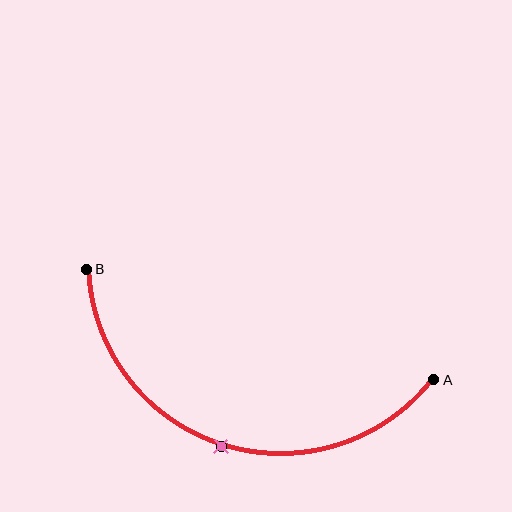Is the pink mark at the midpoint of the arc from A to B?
Yes. The pink mark lies on the arc at equal arc-length from both A and B — it is the arc midpoint.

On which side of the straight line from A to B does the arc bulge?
The arc bulges below the straight line connecting A and B.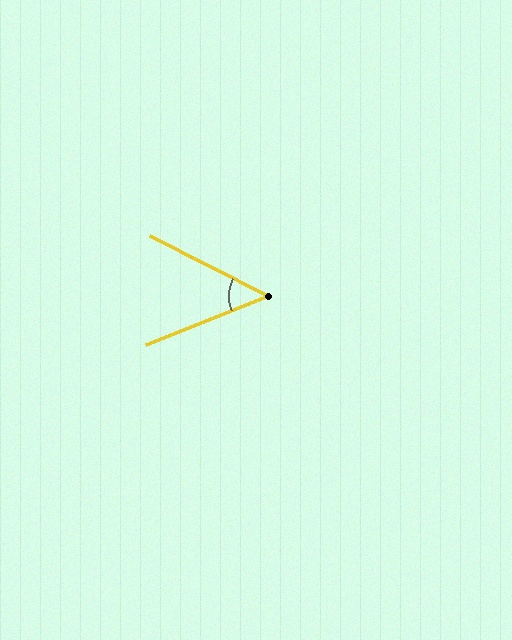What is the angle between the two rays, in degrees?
Approximately 49 degrees.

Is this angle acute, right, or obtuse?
It is acute.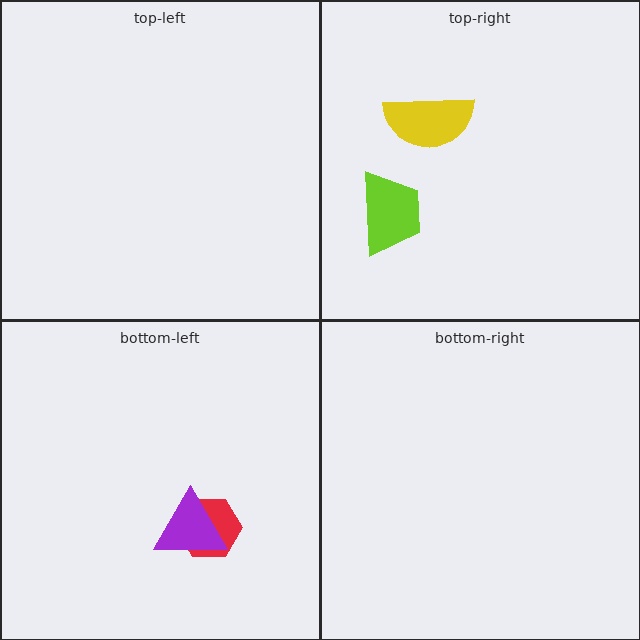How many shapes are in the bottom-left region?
2.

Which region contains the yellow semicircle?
The top-right region.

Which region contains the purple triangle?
The bottom-left region.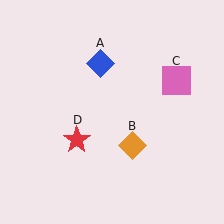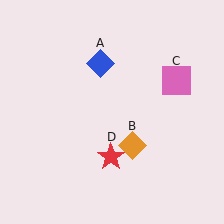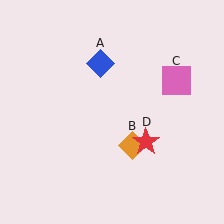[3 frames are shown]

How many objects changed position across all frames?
1 object changed position: red star (object D).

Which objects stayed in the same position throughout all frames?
Blue diamond (object A) and orange diamond (object B) and pink square (object C) remained stationary.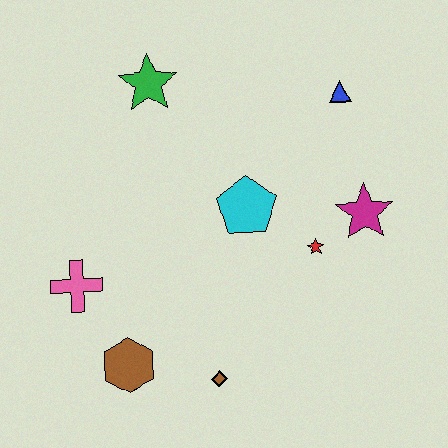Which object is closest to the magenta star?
The red star is closest to the magenta star.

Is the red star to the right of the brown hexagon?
Yes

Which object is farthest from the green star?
The brown diamond is farthest from the green star.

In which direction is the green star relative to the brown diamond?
The green star is above the brown diamond.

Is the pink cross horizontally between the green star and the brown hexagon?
No